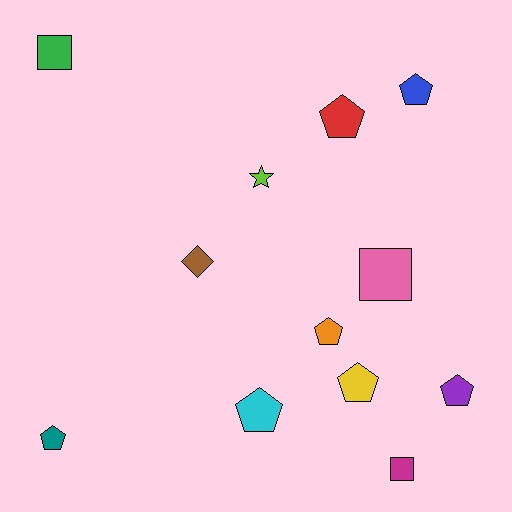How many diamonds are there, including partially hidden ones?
There is 1 diamond.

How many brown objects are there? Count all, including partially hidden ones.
There is 1 brown object.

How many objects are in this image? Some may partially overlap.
There are 12 objects.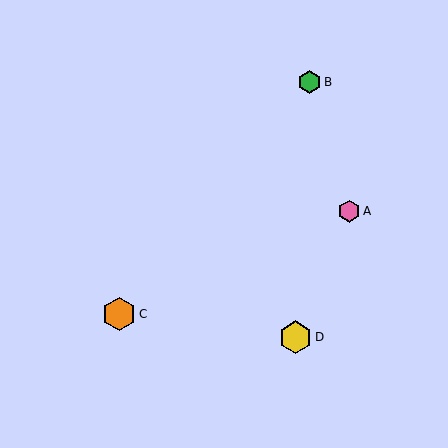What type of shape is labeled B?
Shape B is a green hexagon.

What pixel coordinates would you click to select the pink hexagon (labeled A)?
Click at (349, 211) to select the pink hexagon A.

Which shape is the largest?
The orange hexagon (labeled C) is the largest.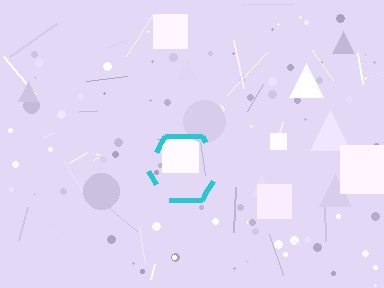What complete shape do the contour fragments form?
The contour fragments form a hexagon.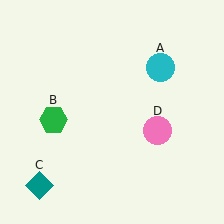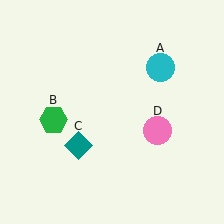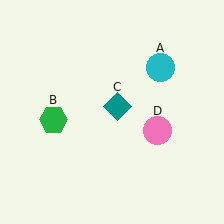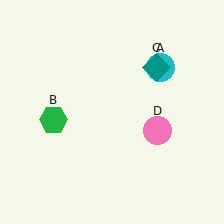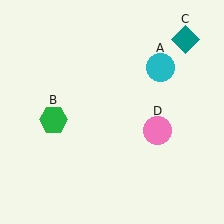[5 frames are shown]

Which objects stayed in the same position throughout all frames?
Cyan circle (object A) and green hexagon (object B) and pink circle (object D) remained stationary.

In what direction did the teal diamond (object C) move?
The teal diamond (object C) moved up and to the right.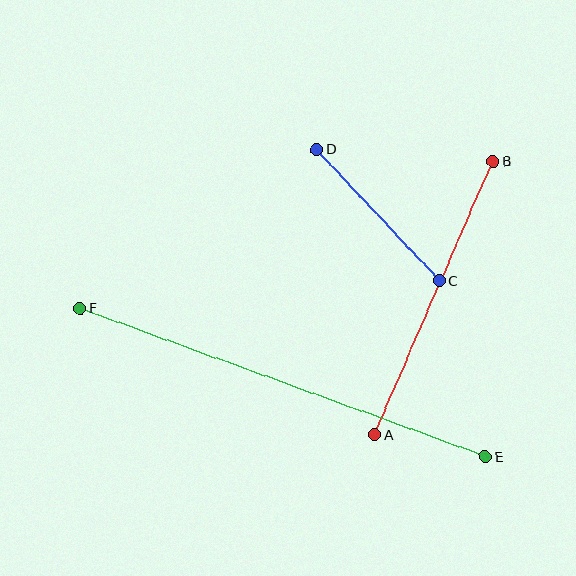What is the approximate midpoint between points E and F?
The midpoint is at approximately (283, 383) pixels.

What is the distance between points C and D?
The distance is approximately 179 pixels.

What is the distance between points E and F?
The distance is approximately 432 pixels.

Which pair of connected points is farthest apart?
Points E and F are farthest apart.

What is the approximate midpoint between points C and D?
The midpoint is at approximately (378, 215) pixels.